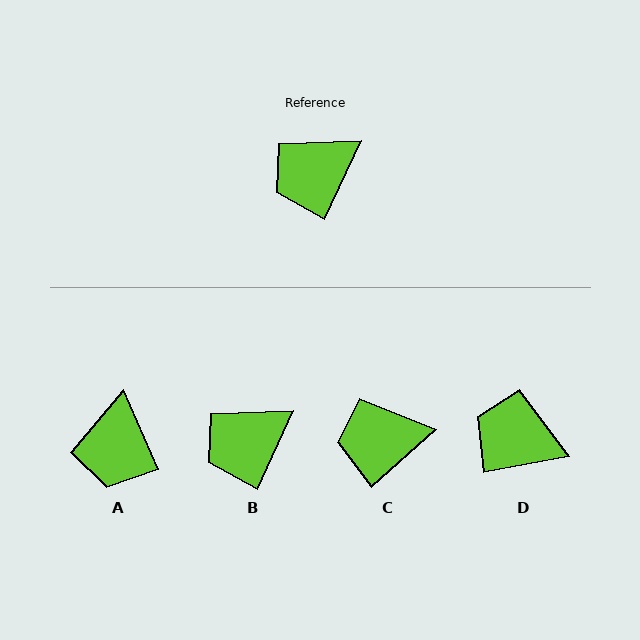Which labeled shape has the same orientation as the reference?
B.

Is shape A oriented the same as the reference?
No, it is off by about 48 degrees.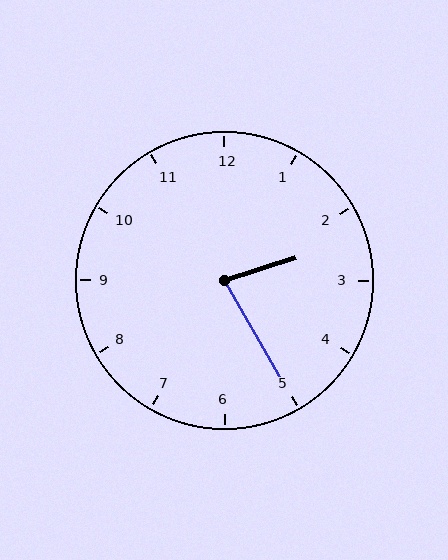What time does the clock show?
2:25.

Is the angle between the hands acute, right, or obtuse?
It is acute.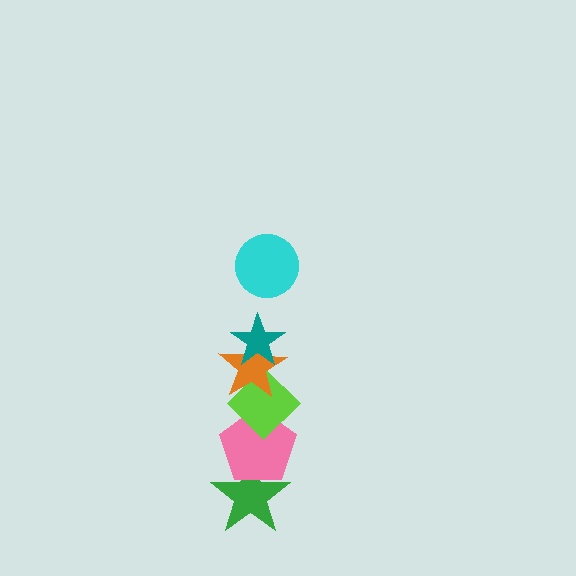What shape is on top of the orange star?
The teal star is on top of the orange star.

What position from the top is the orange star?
The orange star is 3rd from the top.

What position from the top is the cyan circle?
The cyan circle is 1st from the top.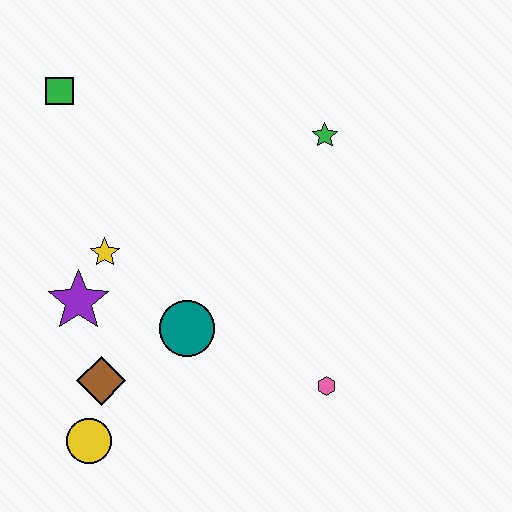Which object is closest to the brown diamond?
The yellow circle is closest to the brown diamond.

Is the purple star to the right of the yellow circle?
No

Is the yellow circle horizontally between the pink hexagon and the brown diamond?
No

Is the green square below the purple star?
No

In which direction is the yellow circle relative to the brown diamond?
The yellow circle is below the brown diamond.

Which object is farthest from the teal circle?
The green square is farthest from the teal circle.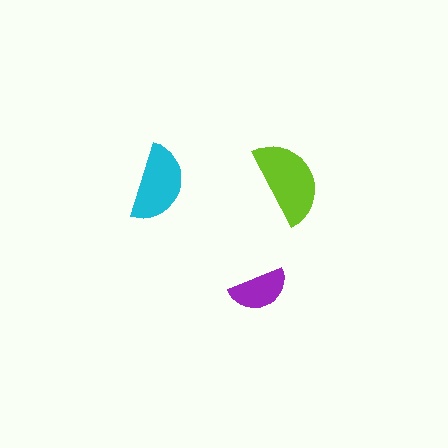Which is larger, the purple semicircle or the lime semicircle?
The lime one.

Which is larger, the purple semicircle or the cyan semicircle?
The cyan one.